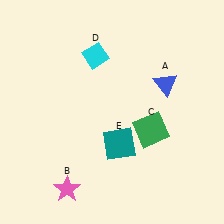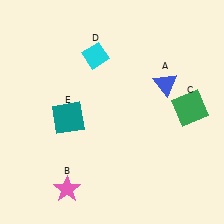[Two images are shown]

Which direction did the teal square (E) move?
The teal square (E) moved left.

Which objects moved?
The objects that moved are: the green square (C), the teal square (E).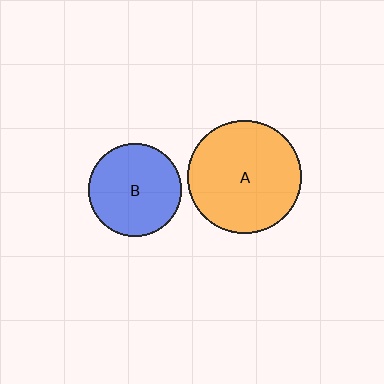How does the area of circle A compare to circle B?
Approximately 1.5 times.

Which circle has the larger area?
Circle A (orange).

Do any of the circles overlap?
No, none of the circles overlap.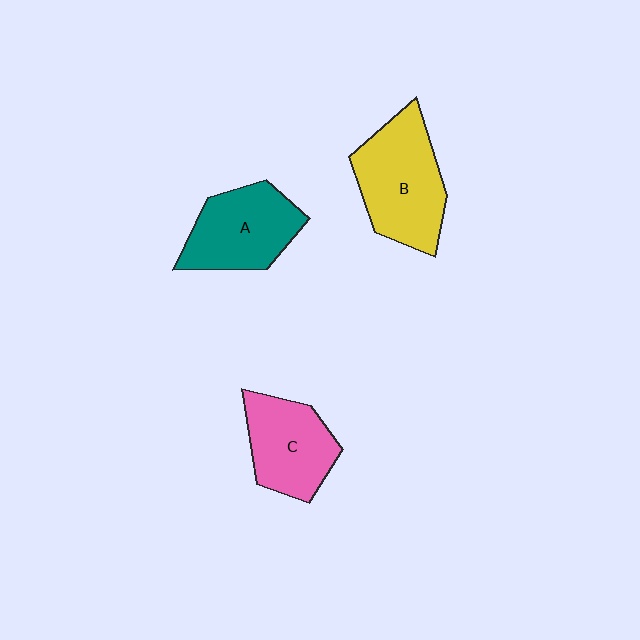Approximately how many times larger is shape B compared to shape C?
Approximately 1.3 times.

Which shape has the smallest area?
Shape C (pink).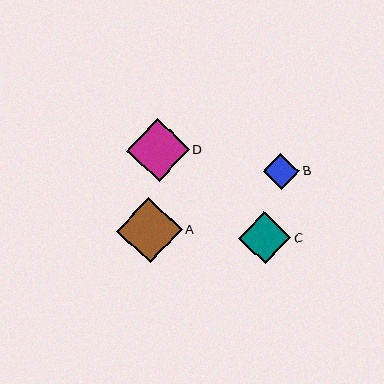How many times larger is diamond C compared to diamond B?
Diamond C is approximately 1.5 times the size of diamond B.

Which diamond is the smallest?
Diamond B is the smallest with a size of approximately 36 pixels.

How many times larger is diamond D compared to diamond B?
Diamond D is approximately 1.8 times the size of diamond B.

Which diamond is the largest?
Diamond A is the largest with a size of approximately 65 pixels.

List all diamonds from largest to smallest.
From largest to smallest: A, D, C, B.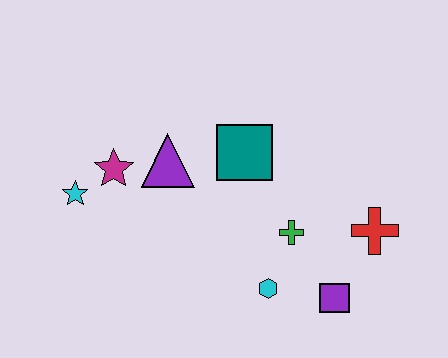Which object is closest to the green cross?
The cyan hexagon is closest to the green cross.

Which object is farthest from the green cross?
The cyan star is farthest from the green cross.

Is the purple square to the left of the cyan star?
No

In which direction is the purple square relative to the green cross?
The purple square is below the green cross.